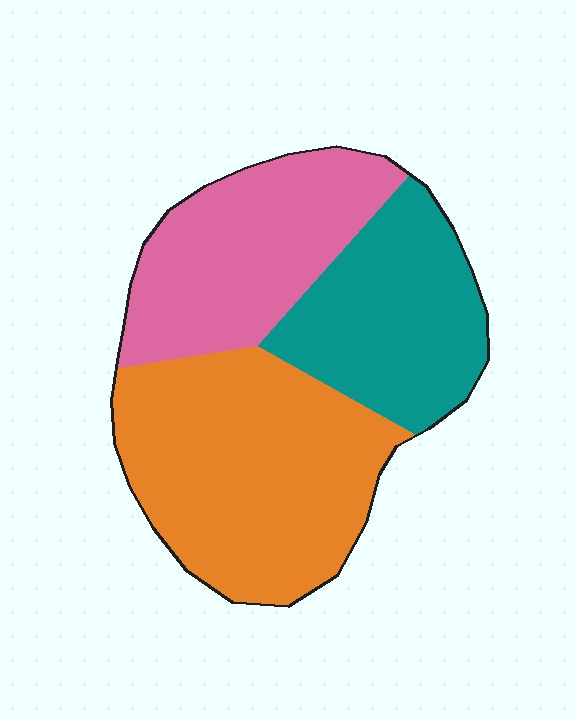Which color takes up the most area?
Orange, at roughly 45%.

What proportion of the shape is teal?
Teal covers about 25% of the shape.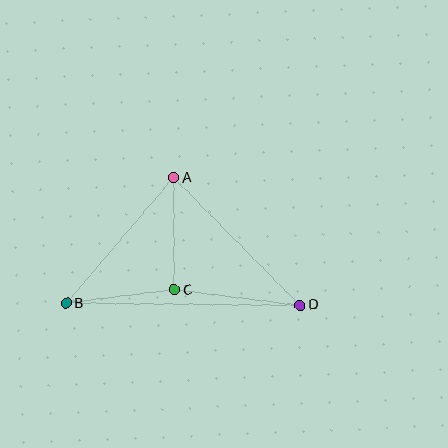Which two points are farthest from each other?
Points B and D are farthest from each other.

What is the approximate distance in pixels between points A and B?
The distance between A and B is approximately 165 pixels.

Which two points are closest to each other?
Points B and C are closest to each other.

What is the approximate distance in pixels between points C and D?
The distance between C and D is approximately 126 pixels.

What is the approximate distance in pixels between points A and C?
The distance between A and C is approximately 112 pixels.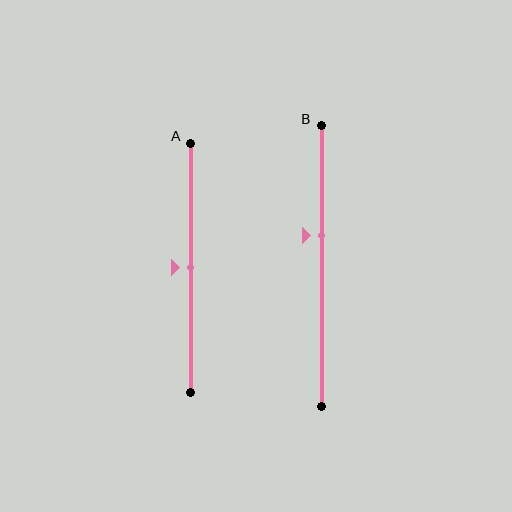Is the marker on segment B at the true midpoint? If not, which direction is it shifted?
No, the marker on segment B is shifted upward by about 11% of the segment length.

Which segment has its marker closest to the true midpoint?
Segment A has its marker closest to the true midpoint.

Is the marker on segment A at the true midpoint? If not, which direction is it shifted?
Yes, the marker on segment A is at the true midpoint.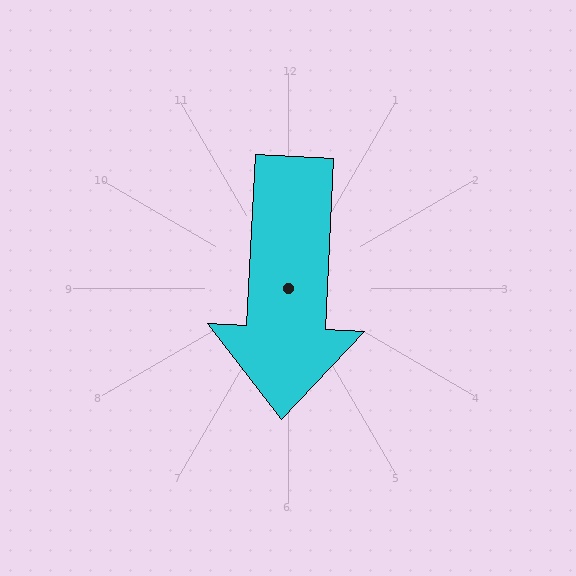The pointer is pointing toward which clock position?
Roughly 6 o'clock.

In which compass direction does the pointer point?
South.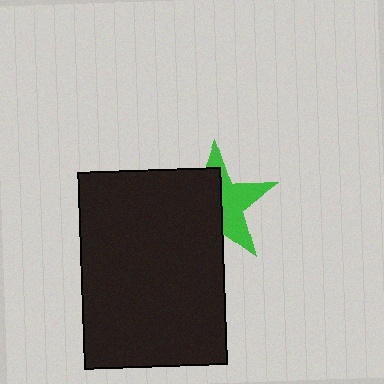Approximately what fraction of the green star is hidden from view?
Roughly 54% of the green star is hidden behind the black rectangle.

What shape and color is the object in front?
The object in front is a black rectangle.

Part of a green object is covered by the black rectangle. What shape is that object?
It is a star.